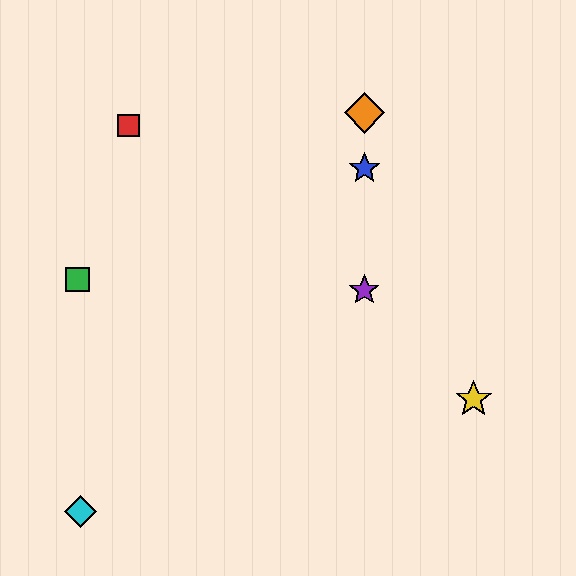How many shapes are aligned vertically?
3 shapes (the blue star, the purple star, the orange diamond) are aligned vertically.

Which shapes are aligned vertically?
The blue star, the purple star, the orange diamond are aligned vertically.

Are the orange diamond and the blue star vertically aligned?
Yes, both are at x≈364.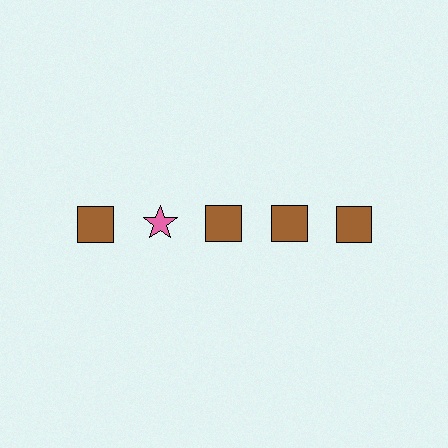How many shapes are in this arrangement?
There are 5 shapes arranged in a grid pattern.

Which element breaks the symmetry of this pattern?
The pink star in the top row, second from left column breaks the symmetry. All other shapes are brown squares.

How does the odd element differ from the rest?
It differs in both color (pink instead of brown) and shape (star instead of square).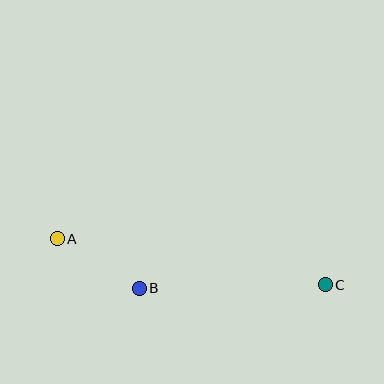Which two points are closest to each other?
Points A and B are closest to each other.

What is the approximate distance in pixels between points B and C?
The distance between B and C is approximately 186 pixels.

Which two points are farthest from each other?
Points A and C are farthest from each other.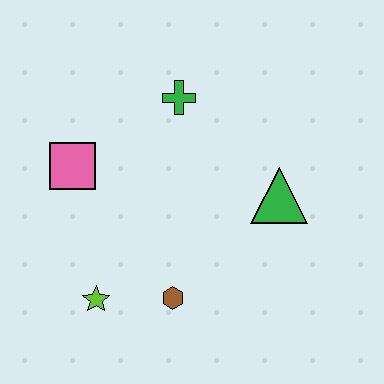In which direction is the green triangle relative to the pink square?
The green triangle is to the right of the pink square.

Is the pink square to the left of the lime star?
Yes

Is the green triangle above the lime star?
Yes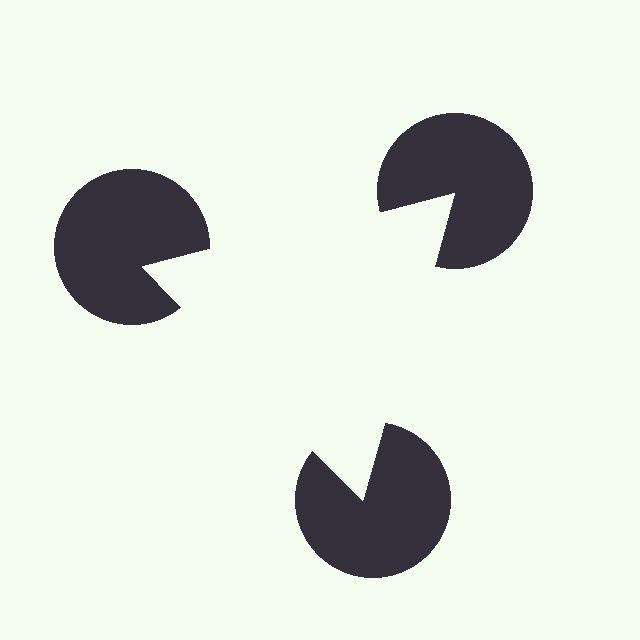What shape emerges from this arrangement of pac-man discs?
An illusory triangle — its edges are inferred from the aligned wedge cuts in the pac-man discs, not physically drawn.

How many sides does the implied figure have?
3 sides.